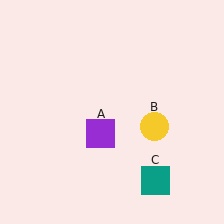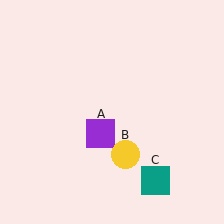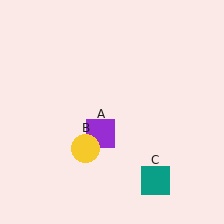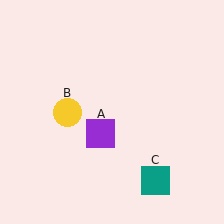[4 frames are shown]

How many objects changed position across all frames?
1 object changed position: yellow circle (object B).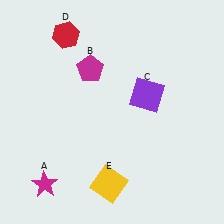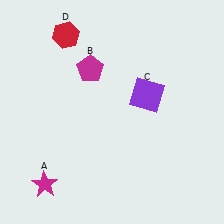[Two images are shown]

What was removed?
The yellow square (E) was removed in Image 2.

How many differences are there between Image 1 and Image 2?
There is 1 difference between the two images.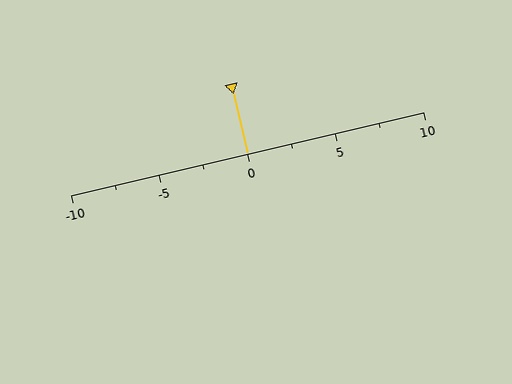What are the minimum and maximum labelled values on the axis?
The axis runs from -10 to 10.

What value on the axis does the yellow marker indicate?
The marker indicates approximately 0.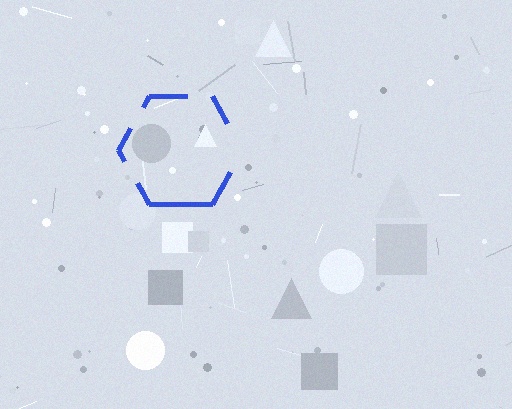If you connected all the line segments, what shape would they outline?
They would outline a hexagon.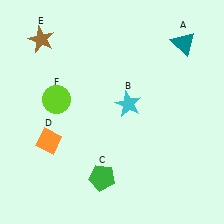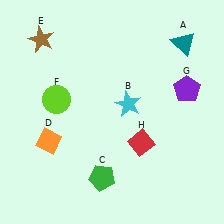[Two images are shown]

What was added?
A purple pentagon (G), a red diamond (H) were added in Image 2.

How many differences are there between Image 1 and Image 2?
There are 2 differences between the two images.